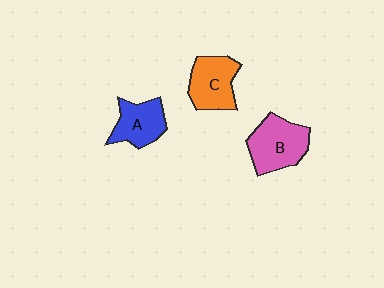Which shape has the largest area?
Shape B (pink).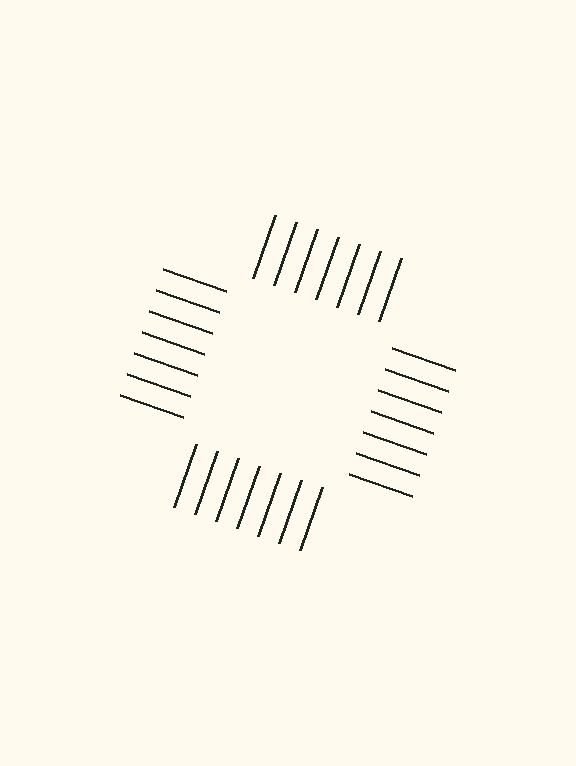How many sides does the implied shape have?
4 sides — the line-ends trace a square.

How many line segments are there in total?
28 — 7 along each of the 4 edges.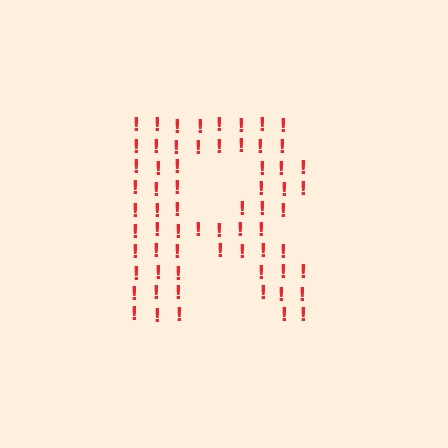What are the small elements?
The small elements are exclamation marks.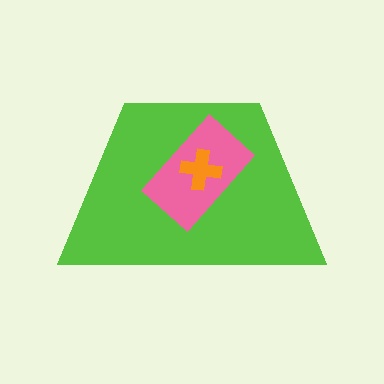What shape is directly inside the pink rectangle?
The orange cross.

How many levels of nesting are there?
3.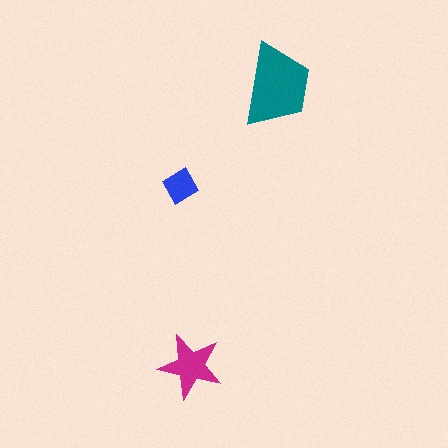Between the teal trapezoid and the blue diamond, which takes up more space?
The teal trapezoid.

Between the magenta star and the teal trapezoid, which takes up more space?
The teal trapezoid.